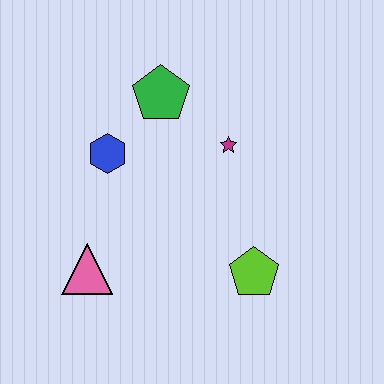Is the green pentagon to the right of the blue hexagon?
Yes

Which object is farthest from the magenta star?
The pink triangle is farthest from the magenta star.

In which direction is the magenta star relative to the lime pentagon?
The magenta star is above the lime pentagon.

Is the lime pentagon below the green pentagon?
Yes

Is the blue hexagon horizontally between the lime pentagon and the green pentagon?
No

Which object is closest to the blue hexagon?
The green pentagon is closest to the blue hexagon.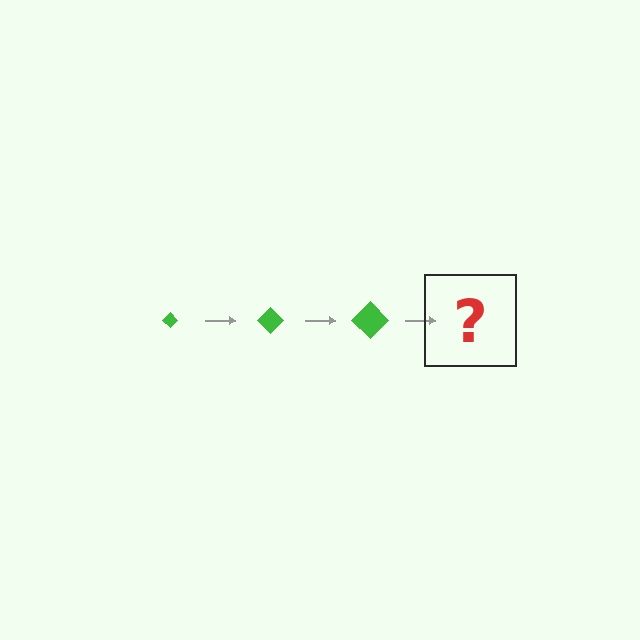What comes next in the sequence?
The next element should be a green diamond, larger than the previous one.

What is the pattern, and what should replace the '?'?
The pattern is that the diamond gets progressively larger each step. The '?' should be a green diamond, larger than the previous one.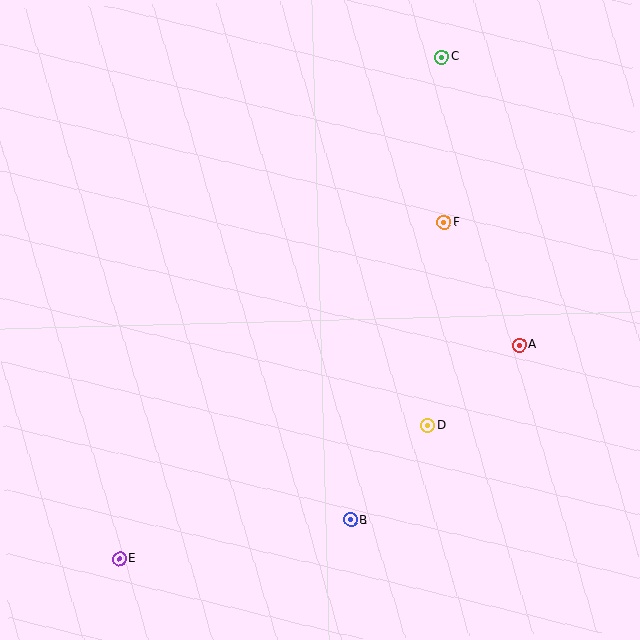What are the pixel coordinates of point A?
Point A is at (519, 345).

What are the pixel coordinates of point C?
Point C is at (441, 57).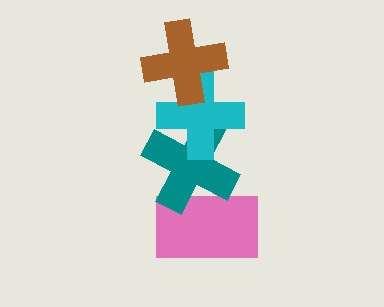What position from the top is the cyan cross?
The cyan cross is 2nd from the top.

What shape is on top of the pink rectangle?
The teal cross is on top of the pink rectangle.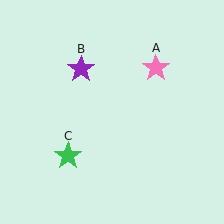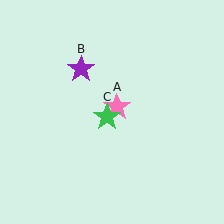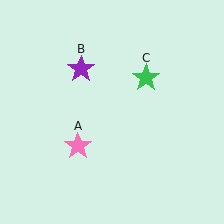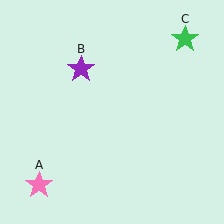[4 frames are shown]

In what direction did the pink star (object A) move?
The pink star (object A) moved down and to the left.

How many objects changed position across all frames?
2 objects changed position: pink star (object A), green star (object C).